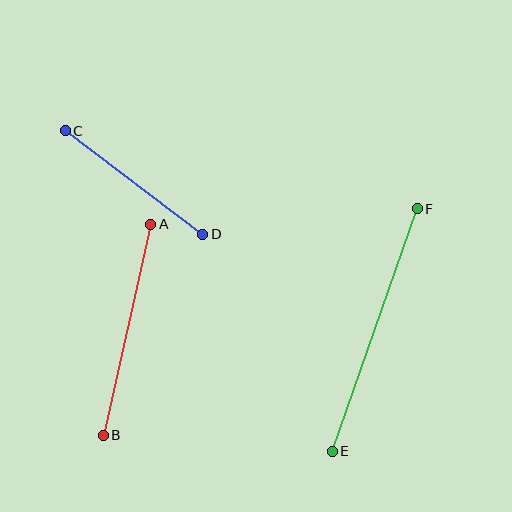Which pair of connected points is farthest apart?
Points E and F are farthest apart.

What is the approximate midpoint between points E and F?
The midpoint is at approximately (375, 330) pixels.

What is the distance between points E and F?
The distance is approximately 257 pixels.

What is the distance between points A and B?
The distance is approximately 216 pixels.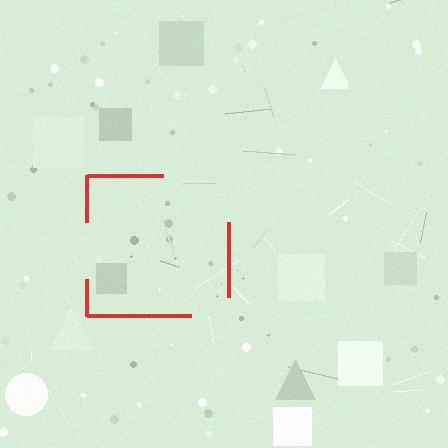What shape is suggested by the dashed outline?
The dashed outline suggests a square.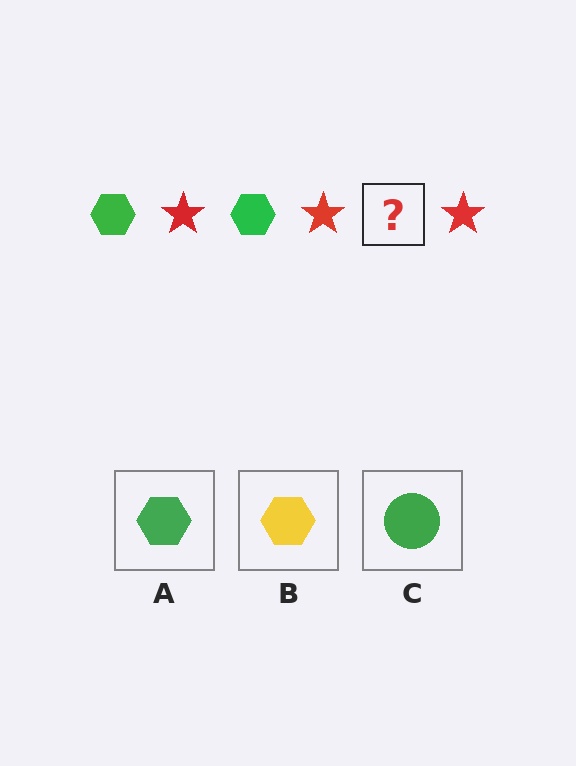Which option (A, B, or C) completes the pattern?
A.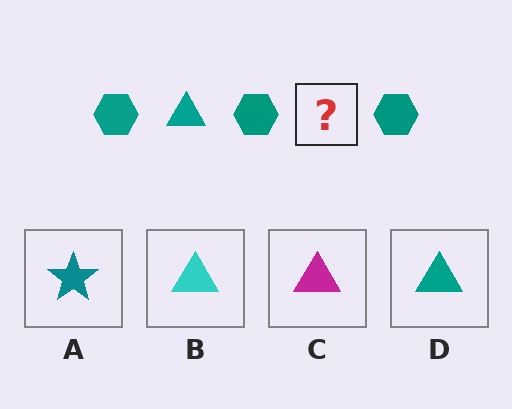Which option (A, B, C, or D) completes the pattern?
D.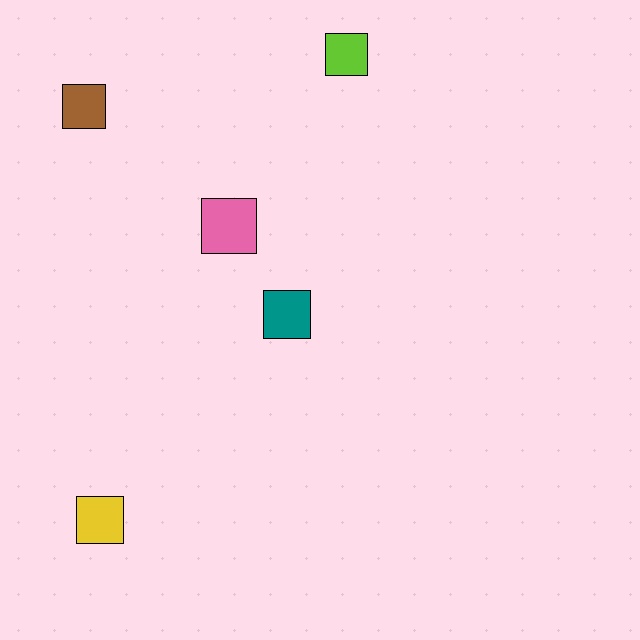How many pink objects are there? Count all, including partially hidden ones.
There is 1 pink object.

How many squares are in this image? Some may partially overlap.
There are 5 squares.